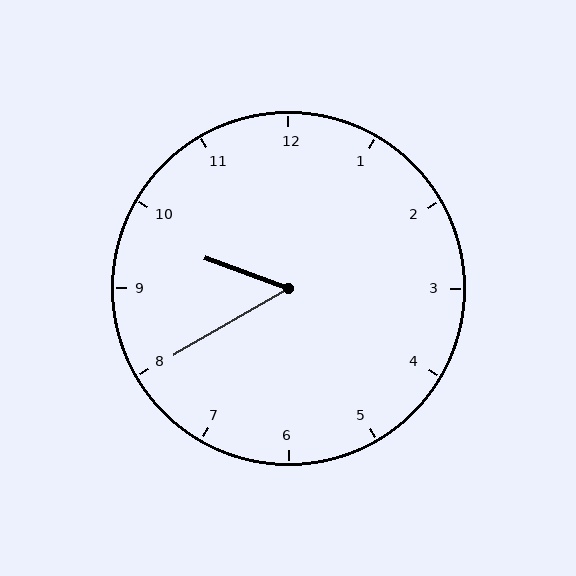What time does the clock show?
9:40.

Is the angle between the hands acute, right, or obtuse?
It is acute.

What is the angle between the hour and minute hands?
Approximately 50 degrees.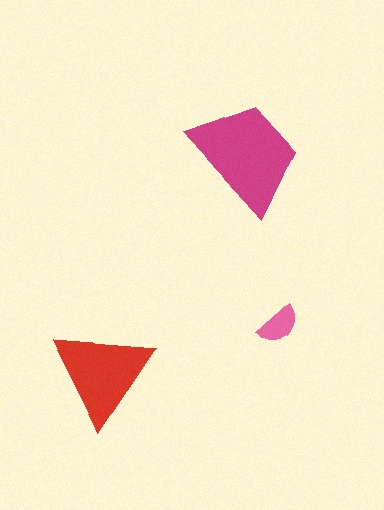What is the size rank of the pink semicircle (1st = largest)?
3rd.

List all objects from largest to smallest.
The magenta trapezoid, the red triangle, the pink semicircle.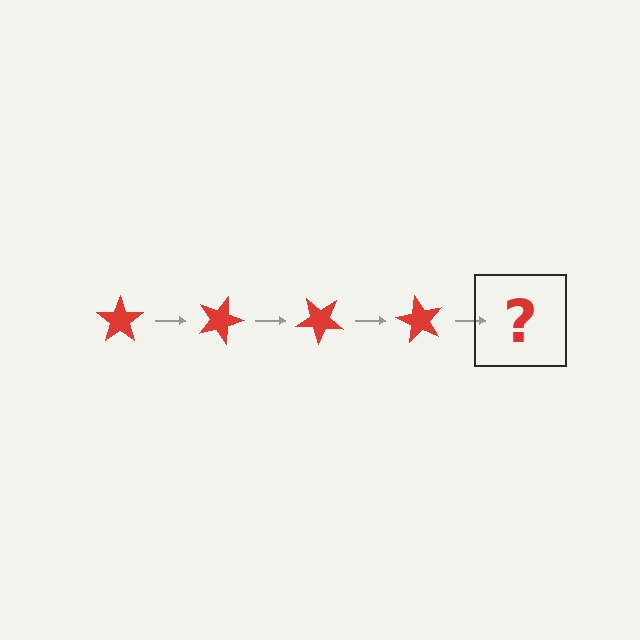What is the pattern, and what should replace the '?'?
The pattern is that the star rotates 20 degrees each step. The '?' should be a red star rotated 80 degrees.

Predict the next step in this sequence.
The next step is a red star rotated 80 degrees.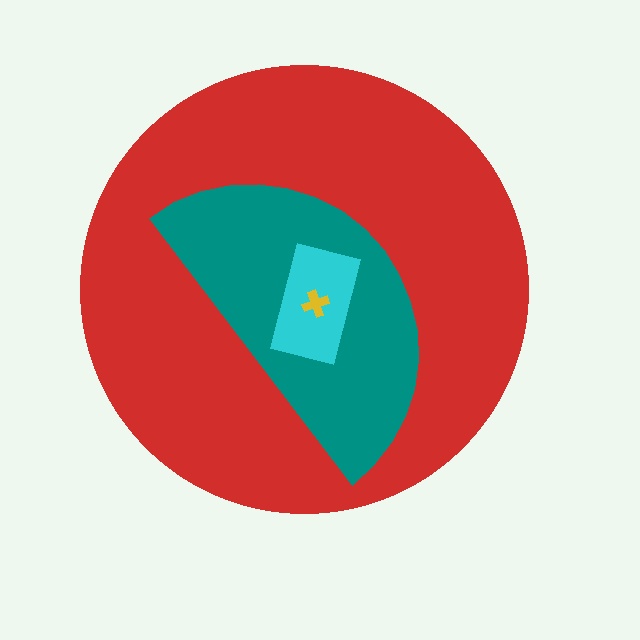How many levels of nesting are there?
4.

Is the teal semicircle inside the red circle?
Yes.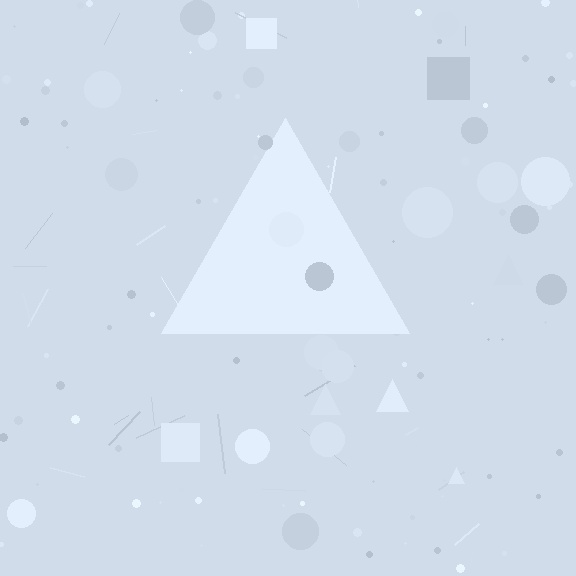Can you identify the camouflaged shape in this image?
The camouflaged shape is a triangle.